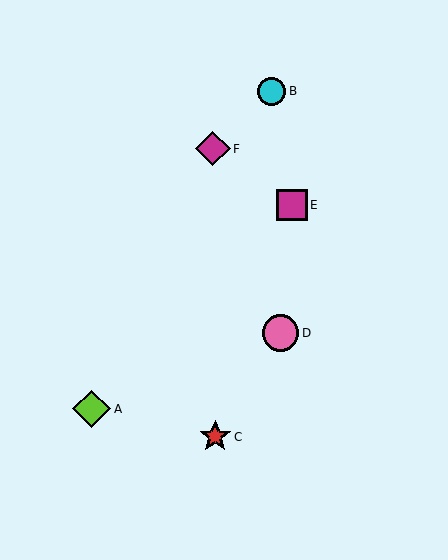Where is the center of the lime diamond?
The center of the lime diamond is at (92, 409).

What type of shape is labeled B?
Shape B is a cyan circle.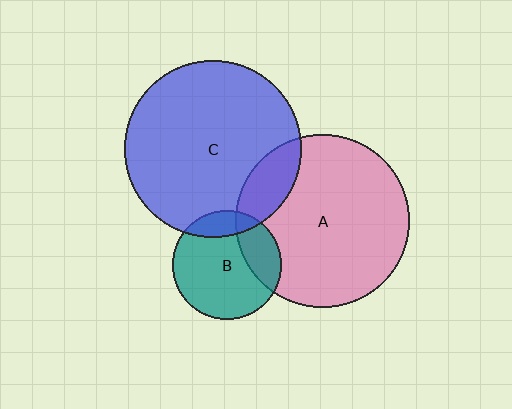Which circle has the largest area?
Circle C (blue).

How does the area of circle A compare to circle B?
Approximately 2.5 times.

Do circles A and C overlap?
Yes.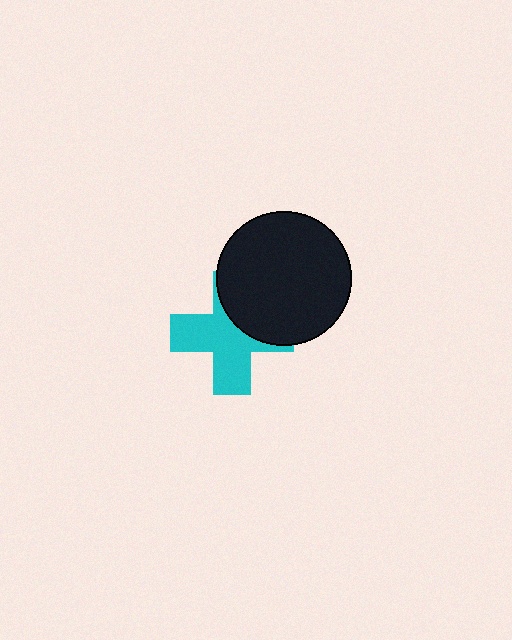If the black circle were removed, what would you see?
You would see the complete cyan cross.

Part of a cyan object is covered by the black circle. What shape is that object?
It is a cross.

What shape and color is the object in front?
The object in front is a black circle.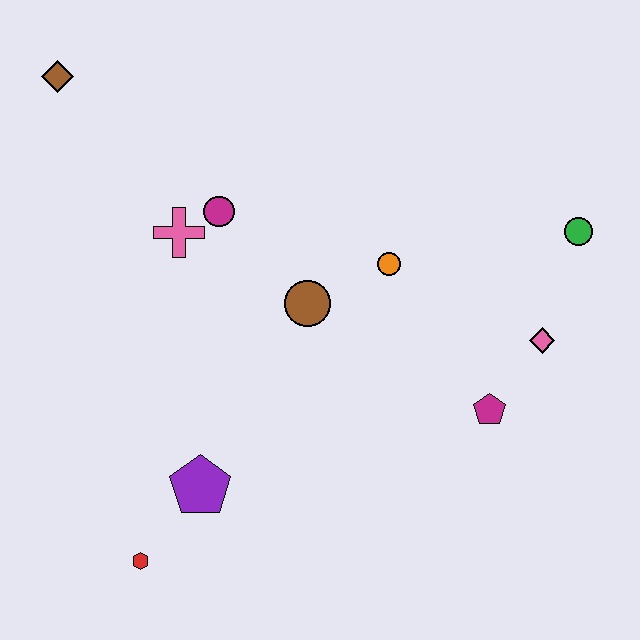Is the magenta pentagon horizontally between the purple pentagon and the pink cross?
No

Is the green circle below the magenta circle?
Yes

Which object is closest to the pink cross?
The magenta circle is closest to the pink cross.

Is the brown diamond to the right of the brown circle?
No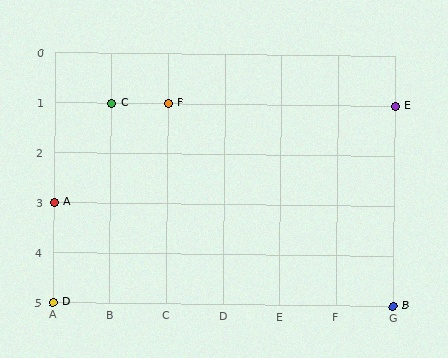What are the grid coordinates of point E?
Point E is at grid coordinates (G, 1).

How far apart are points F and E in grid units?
Points F and E are 4 columns apart.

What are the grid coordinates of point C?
Point C is at grid coordinates (B, 1).